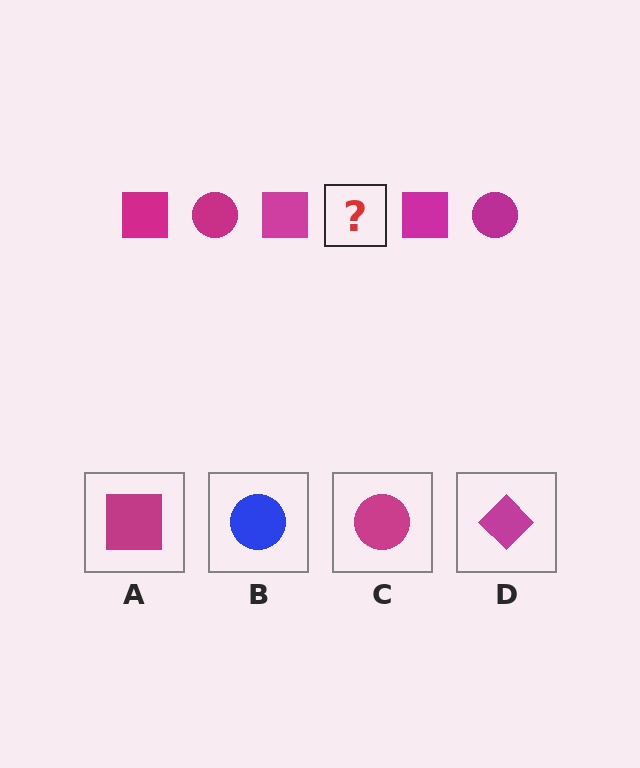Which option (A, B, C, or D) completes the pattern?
C.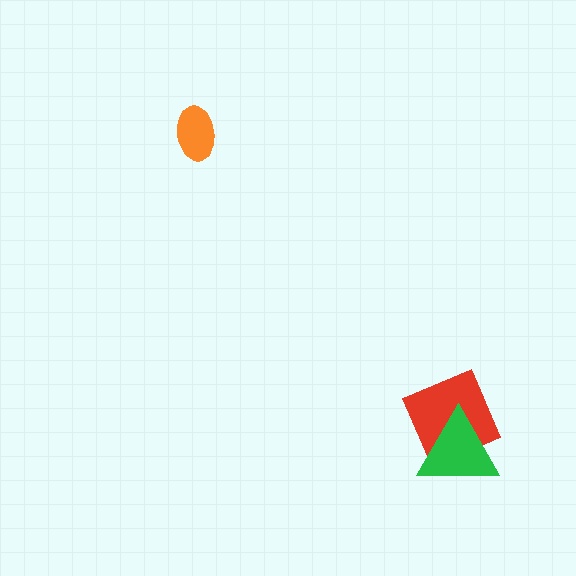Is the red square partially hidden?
Yes, it is partially covered by another shape.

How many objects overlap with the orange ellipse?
0 objects overlap with the orange ellipse.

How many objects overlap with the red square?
1 object overlaps with the red square.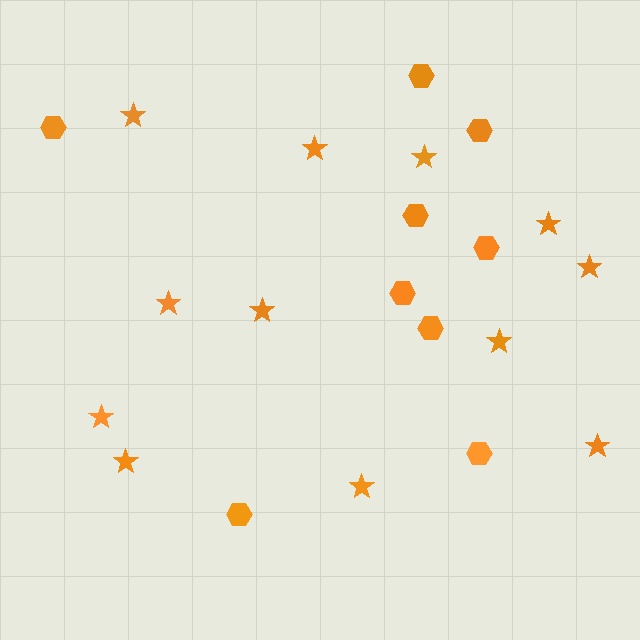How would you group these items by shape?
There are 2 groups: one group of hexagons (9) and one group of stars (12).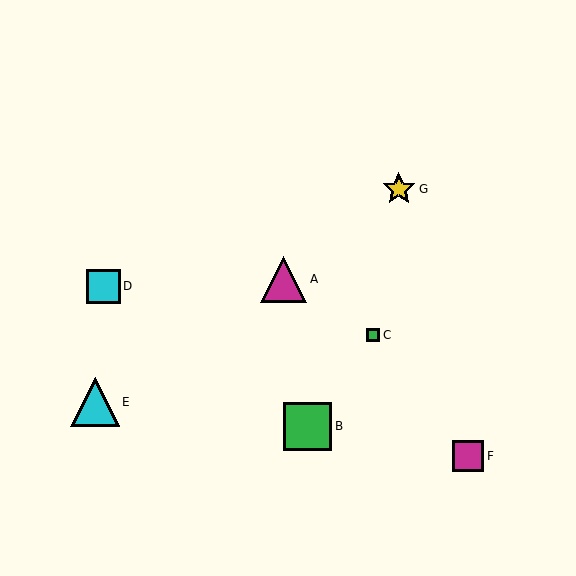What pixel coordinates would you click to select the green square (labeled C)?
Click at (373, 335) to select the green square C.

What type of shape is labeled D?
Shape D is a cyan square.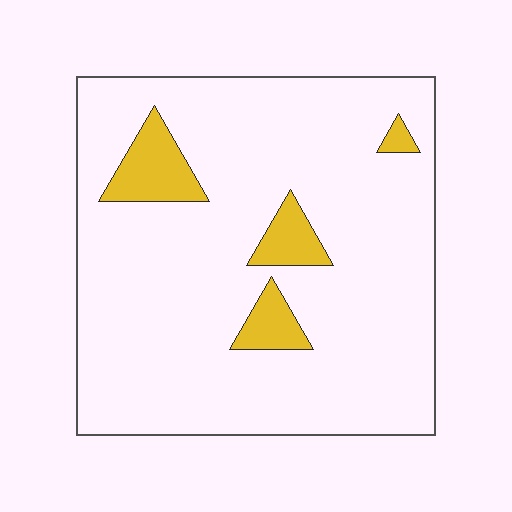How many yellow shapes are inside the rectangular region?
4.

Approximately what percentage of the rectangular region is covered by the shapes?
Approximately 10%.